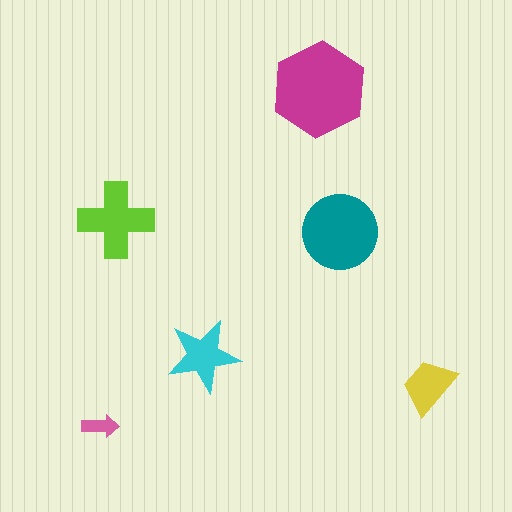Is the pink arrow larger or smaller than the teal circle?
Smaller.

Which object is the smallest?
The pink arrow.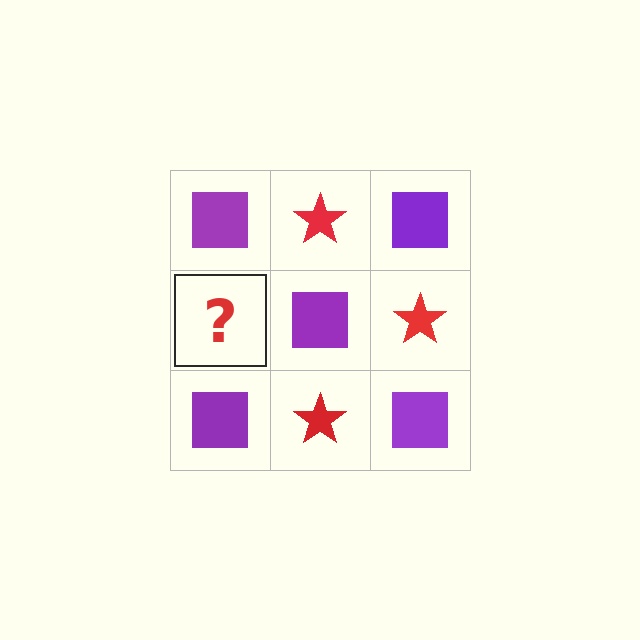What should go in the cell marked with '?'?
The missing cell should contain a red star.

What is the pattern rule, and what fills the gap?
The rule is that it alternates purple square and red star in a checkerboard pattern. The gap should be filled with a red star.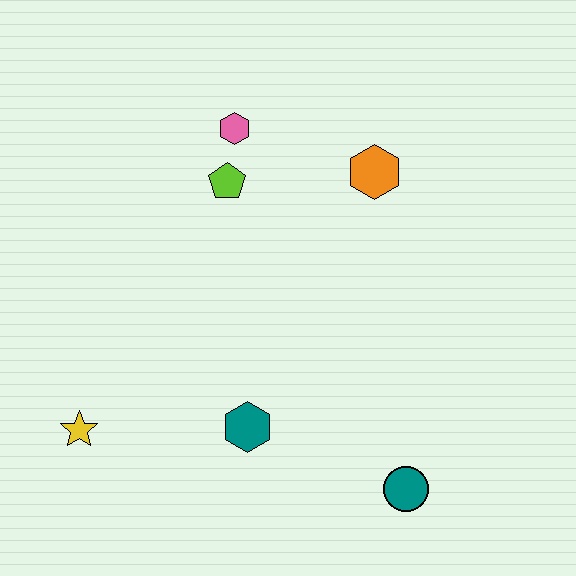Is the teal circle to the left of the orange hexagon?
No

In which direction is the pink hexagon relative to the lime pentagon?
The pink hexagon is above the lime pentagon.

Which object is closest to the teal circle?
The teal hexagon is closest to the teal circle.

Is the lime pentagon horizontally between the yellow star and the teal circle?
Yes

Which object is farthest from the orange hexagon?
The yellow star is farthest from the orange hexagon.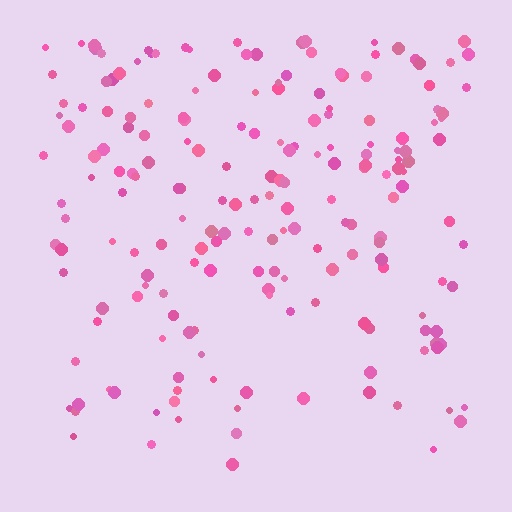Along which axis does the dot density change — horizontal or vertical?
Vertical.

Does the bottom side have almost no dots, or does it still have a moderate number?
Still a moderate number, just noticeably fewer than the top.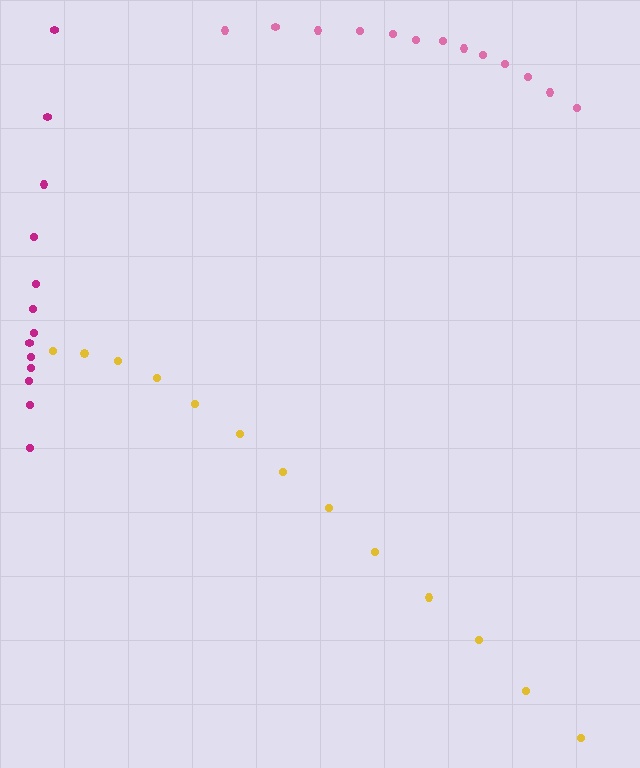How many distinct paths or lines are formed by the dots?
There are 3 distinct paths.